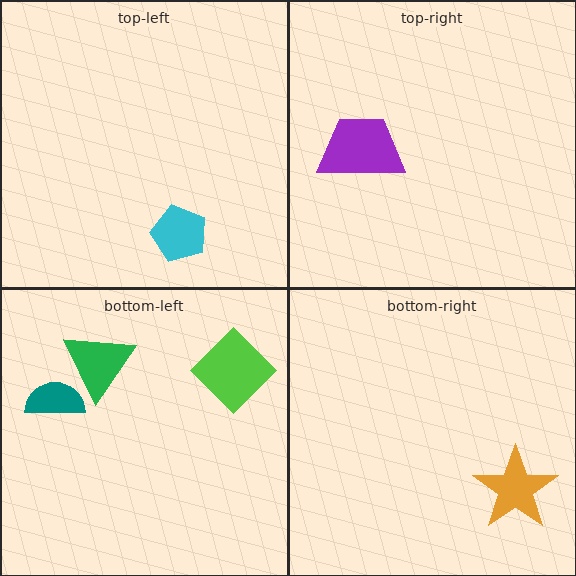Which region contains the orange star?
The bottom-right region.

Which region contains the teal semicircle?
The bottom-left region.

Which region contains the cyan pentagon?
The top-left region.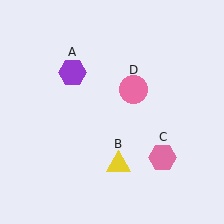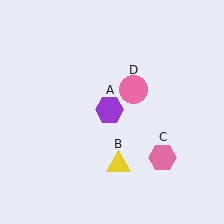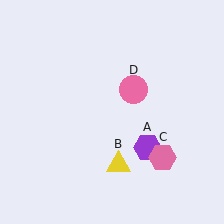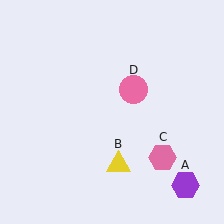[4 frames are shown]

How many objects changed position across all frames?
1 object changed position: purple hexagon (object A).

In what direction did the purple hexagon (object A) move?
The purple hexagon (object A) moved down and to the right.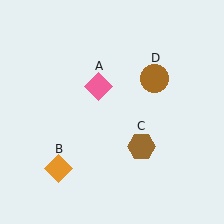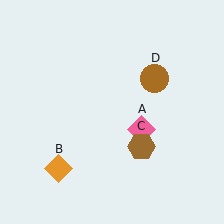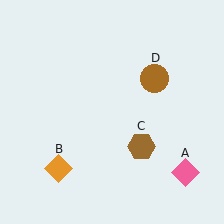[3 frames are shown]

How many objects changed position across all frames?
1 object changed position: pink diamond (object A).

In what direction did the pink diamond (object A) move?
The pink diamond (object A) moved down and to the right.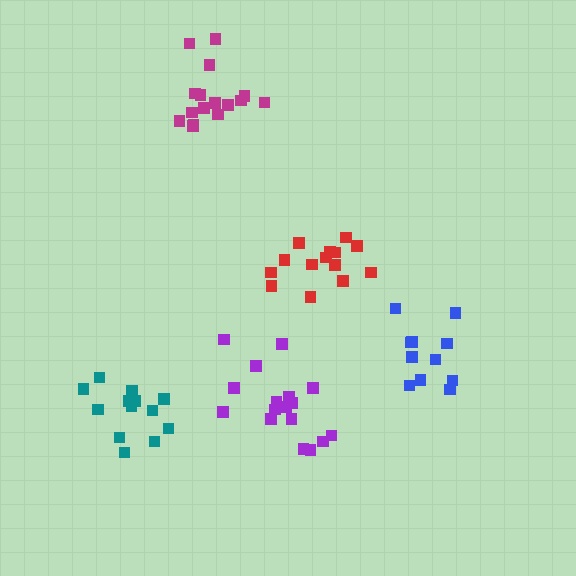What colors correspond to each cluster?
The clusters are colored: teal, red, purple, blue, magenta.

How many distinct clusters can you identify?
There are 5 distinct clusters.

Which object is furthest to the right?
The blue cluster is rightmost.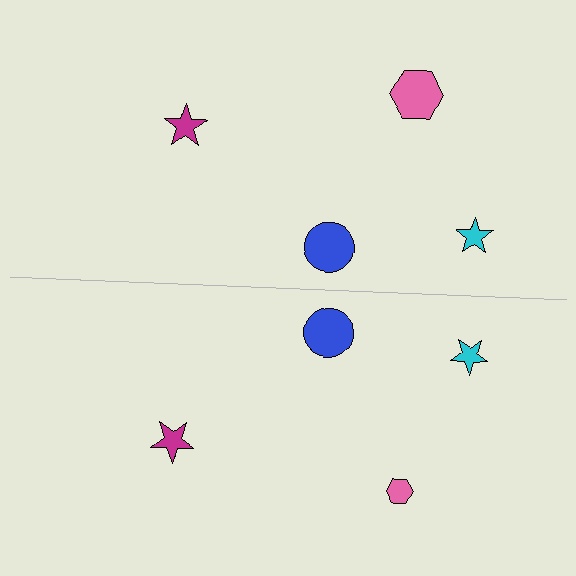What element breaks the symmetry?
The pink hexagon on the bottom side has a different size than its mirror counterpart.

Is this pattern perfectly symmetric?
No, the pattern is not perfectly symmetric. The pink hexagon on the bottom side has a different size than its mirror counterpart.